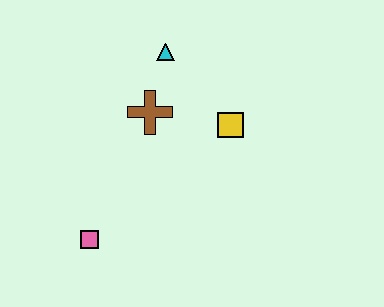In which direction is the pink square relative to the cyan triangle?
The pink square is below the cyan triangle.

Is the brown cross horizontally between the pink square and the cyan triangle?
Yes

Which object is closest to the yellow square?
The brown cross is closest to the yellow square.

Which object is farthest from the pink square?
The cyan triangle is farthest from the pink square.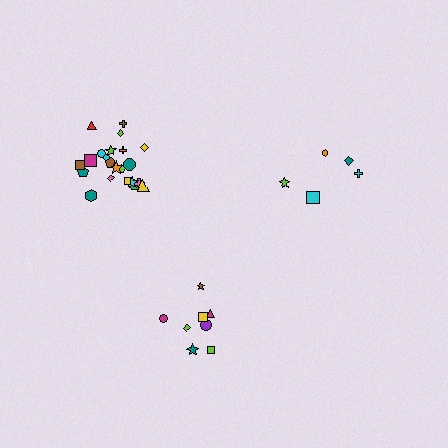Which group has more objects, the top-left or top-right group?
The top-left group.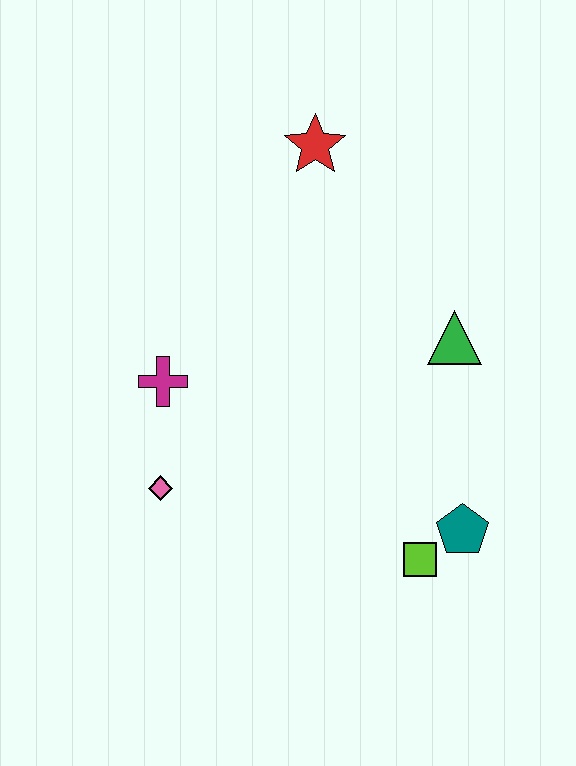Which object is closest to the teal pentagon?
The lime square is closest to the teal pentagon.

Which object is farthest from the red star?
The lime square is farthest from the red star.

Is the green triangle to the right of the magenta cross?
Yes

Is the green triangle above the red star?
No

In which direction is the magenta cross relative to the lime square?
The magenta cross is to the left of the lime square.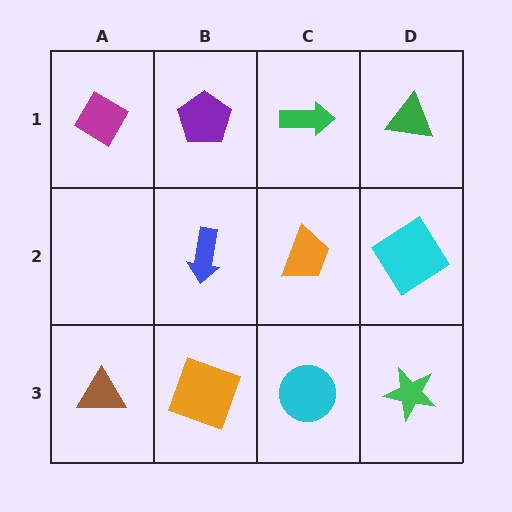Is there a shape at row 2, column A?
No, that cell is empty.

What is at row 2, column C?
An orange trapezoid.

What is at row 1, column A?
A magenta diamond.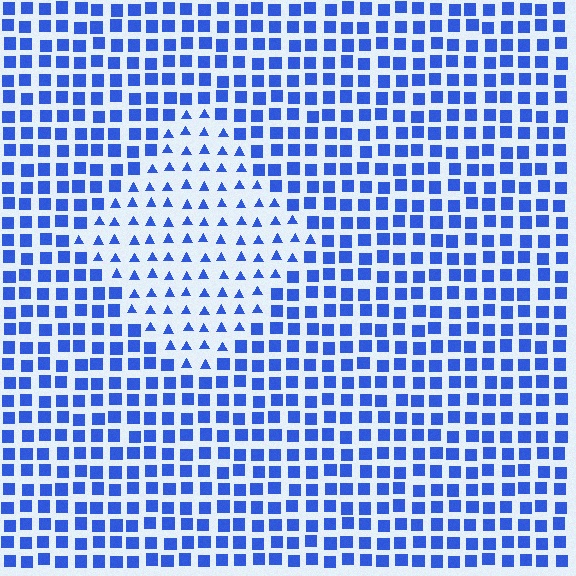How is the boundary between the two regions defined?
The boundary is defined by a change in element shape: triangles inside vs. squares outside. All elements share the same color and spacing.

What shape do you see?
I see a diamond.